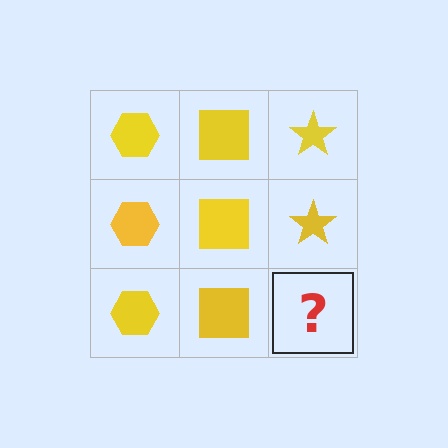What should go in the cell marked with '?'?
The missing cell should contain a yellow star.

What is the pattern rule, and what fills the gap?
The rule is that each column has a consistent shape. The gap should be filled with a yellow star.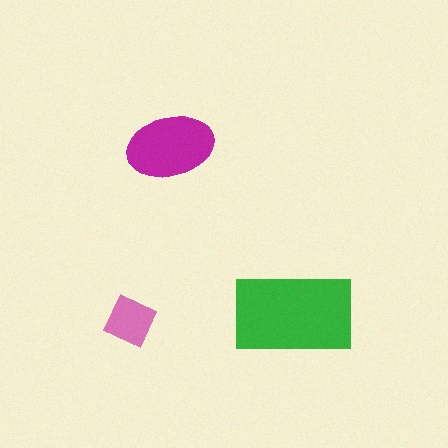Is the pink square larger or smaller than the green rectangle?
Smaller.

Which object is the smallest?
The pink square.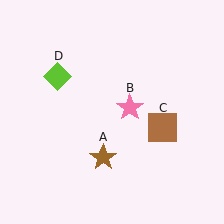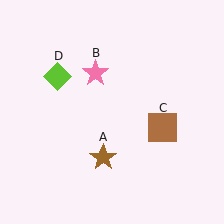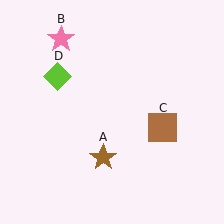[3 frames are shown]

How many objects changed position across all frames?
1 object changed position: pink star (object B).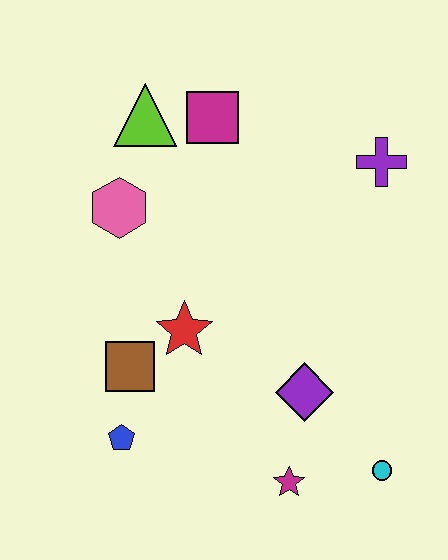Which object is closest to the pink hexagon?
The lime triangle is closest to the pink hexagon.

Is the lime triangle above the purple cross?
Yes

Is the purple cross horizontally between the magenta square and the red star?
No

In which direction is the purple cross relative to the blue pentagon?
The purple cross is above the blue pentagon.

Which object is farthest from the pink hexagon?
The cyan circle is farthest from the pink hexagon.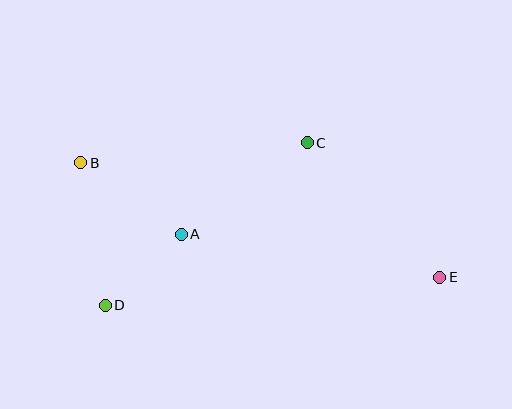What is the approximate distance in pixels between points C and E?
The distance between C and E is approximately 189 pixels.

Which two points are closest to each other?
Points A and D are closest to each other.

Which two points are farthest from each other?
Points B and E are farthest from each other.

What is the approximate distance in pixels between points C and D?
The distance between C and D is approximately 259 pixels.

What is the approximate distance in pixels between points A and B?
The distance between A and B is approximately 123 pixels.